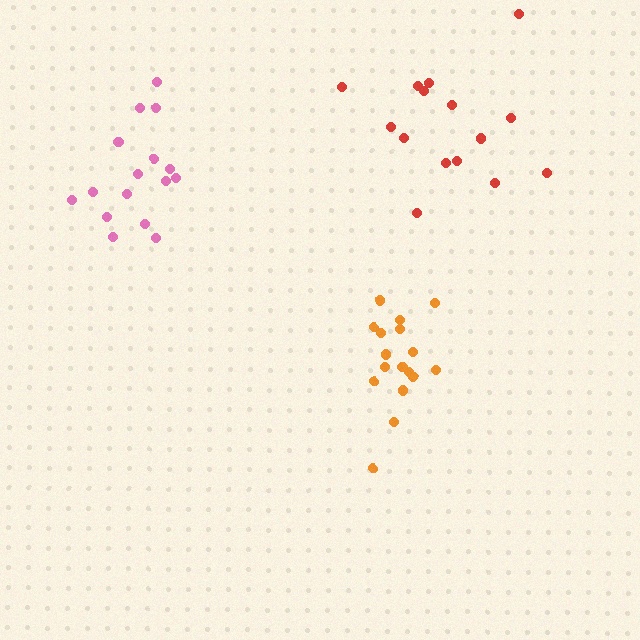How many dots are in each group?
Group 1: 17 dots, Group 2: 15 dots, Group 3: 16 dots (48 total).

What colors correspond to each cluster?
The clusters are colored: orange, red, pink.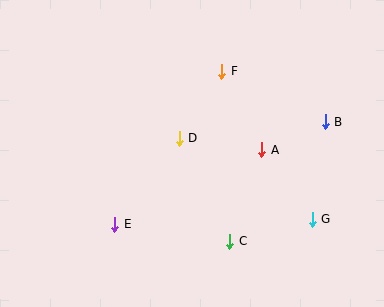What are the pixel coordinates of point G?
Point G is at (312, 219).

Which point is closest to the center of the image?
Point D at (179, 138) is closest to the center.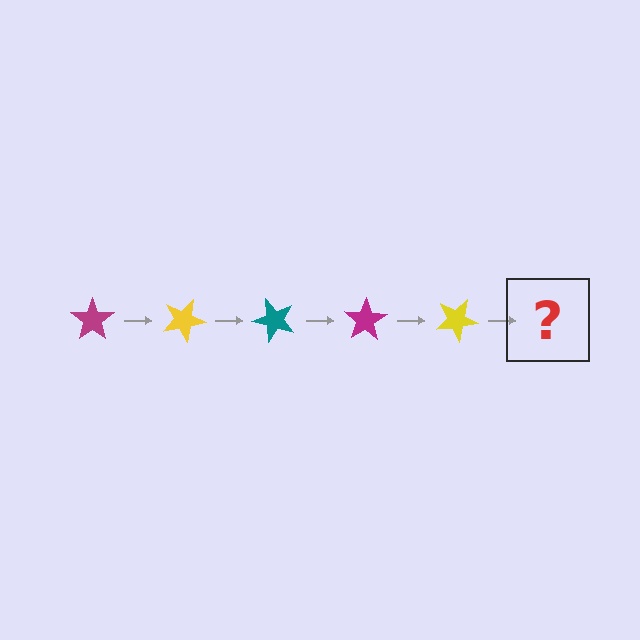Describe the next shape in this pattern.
It should be a teal star, rotated 125 degrees from the start.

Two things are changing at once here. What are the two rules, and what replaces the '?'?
The two rules are that it rotates 25 degrees each step and the color cycles through magenta, yellow, and teal. The '?' should be a teal star, rotated 125 degrees from the start.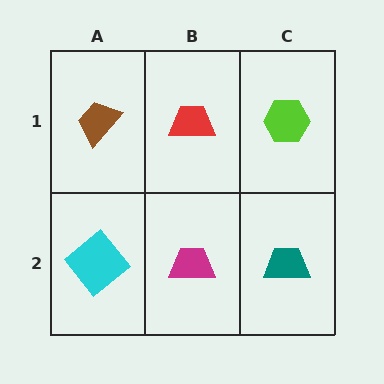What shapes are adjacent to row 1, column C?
A teal trapezoid (row 2, column C), a red trapezoid (row 1, column B).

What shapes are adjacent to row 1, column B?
A magenta trapezoid (row 2, column B), a brown trapezoid (row 1, column A), a lime hexagon (row 1, column C).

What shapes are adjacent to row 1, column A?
A cyan diamond (row 2, column A), a red trapezoid (row 1, column B).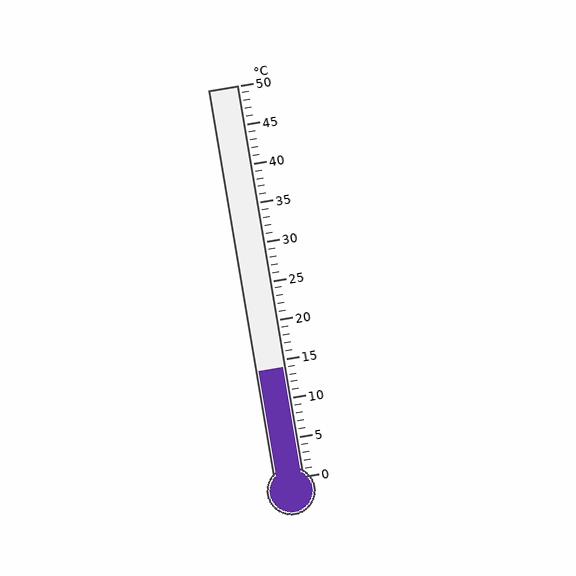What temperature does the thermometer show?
The thermometer shows approximately 14°C.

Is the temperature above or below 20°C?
The temperature is below 20°C.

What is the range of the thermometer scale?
The thermometer scale ranges from 0°C to 50°C.